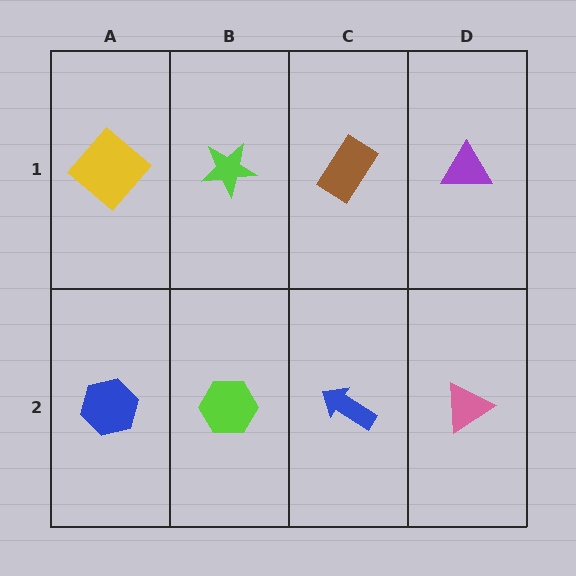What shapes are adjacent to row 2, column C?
A brown rectangle (row 1, column C), a lime hexagon (row 2, column B), a pink triangle (row 2, column D).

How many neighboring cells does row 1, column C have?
3.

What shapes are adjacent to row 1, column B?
A lime hexagon (row 2, column B), a yellow diamond (row 1, column A), a brown rectangle (row 1, column C).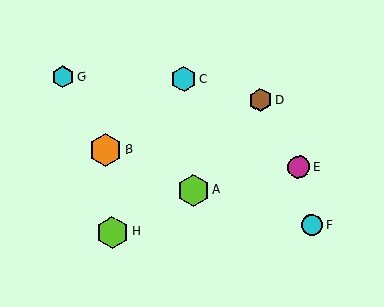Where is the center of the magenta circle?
The center of the magenta circle is at (299, 167).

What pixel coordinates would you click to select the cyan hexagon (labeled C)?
Click at (184, 79) to select the cyan hexagon C.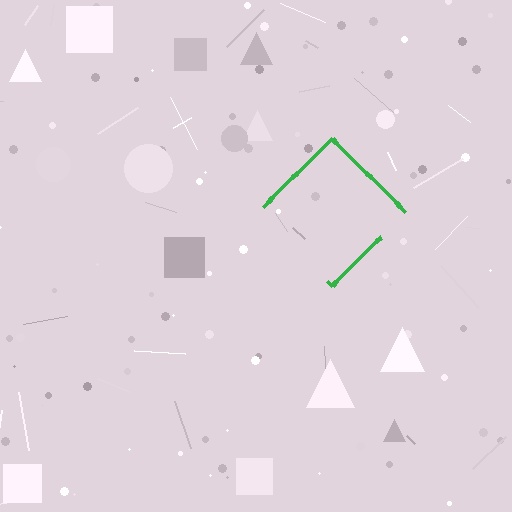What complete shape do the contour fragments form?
The contour fragments form a diamond.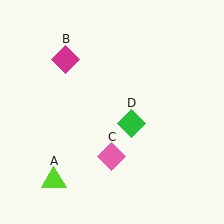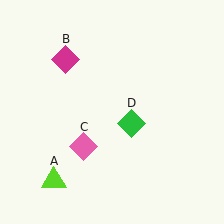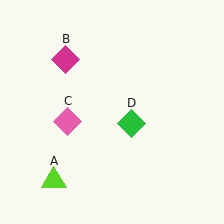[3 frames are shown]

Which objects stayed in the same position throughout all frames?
Lime triangle (object A) and magenta diamond (object B) and green diamond (object D) remained stationary.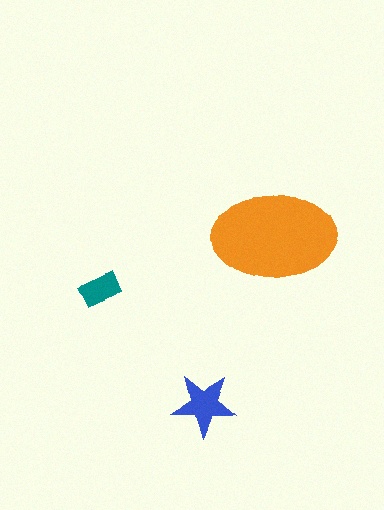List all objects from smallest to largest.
The teal rectangle, the blue star, the orange ellipse.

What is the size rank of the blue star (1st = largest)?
2nd.